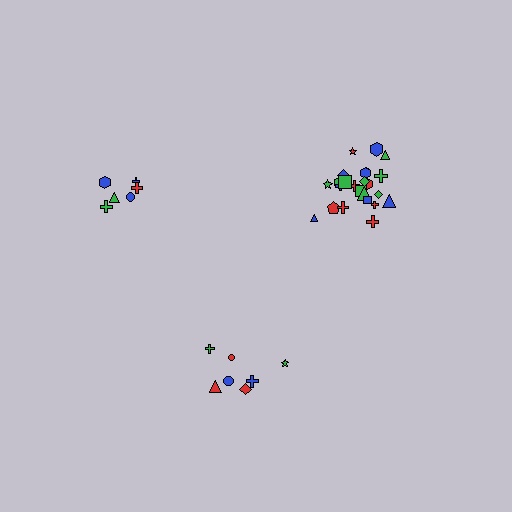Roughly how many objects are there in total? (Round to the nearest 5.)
Roughly 40 objects in total.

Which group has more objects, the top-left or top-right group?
The top-right group.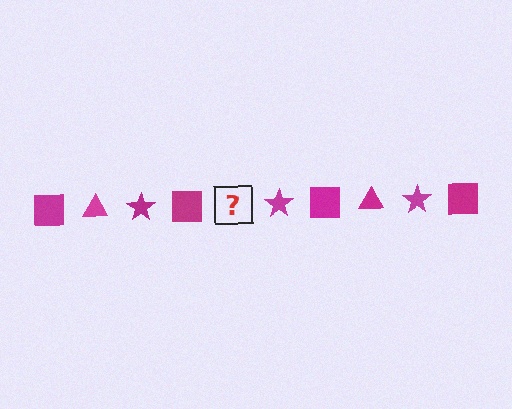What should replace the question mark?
The question mark should be replaced with a magenta triangle.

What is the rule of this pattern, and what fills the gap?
The rule is that the pattern cycles through square, triangle, star shapes in magenta. The gap should be filled with a magenta triangle.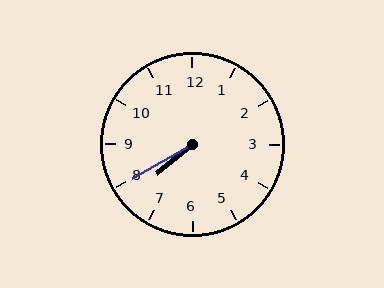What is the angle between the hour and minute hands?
Approximately 10 degrees.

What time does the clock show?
7:40.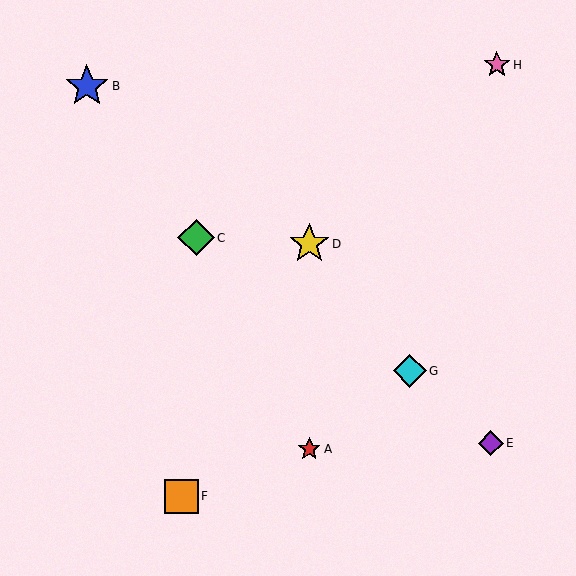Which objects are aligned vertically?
Objects A, D are aligned vertically.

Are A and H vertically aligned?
No, A is at x≈309 and H is at x≈497.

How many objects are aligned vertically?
2 objects (A, D) are aligned vertically.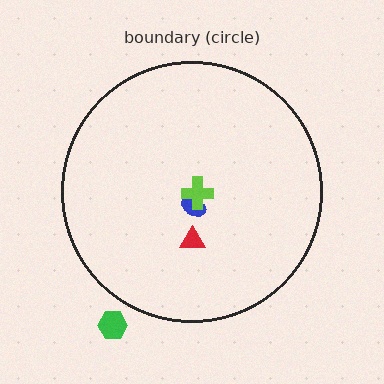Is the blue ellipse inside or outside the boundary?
Inside.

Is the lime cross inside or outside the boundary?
Inside.